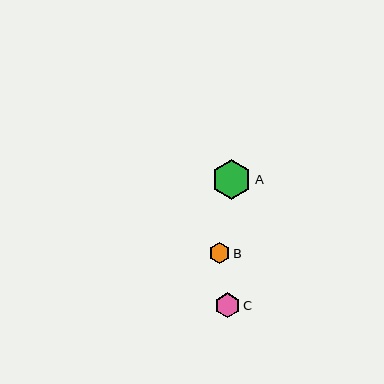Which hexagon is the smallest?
Hexagon B is the smallest with a size of approximately 21 pixels.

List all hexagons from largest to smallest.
From largest to smallest: A, C, B.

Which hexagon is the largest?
Hexagon A is the largest with a size of approximately 40 pixels.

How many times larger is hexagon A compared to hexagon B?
Hexagon A is approximately 1.9 times the size of hexagon B.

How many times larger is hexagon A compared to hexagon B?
Hexagon A is approximately 1.9 times the size of hexagon B.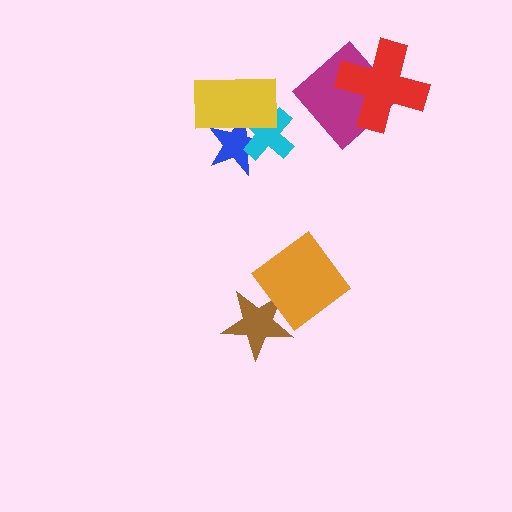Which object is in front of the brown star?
The orange diamond is in front of the brown star.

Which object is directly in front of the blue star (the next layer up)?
The cyan cross is directly in front of the blue star.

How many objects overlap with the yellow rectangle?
2 objects overlap with the yellow rectangle.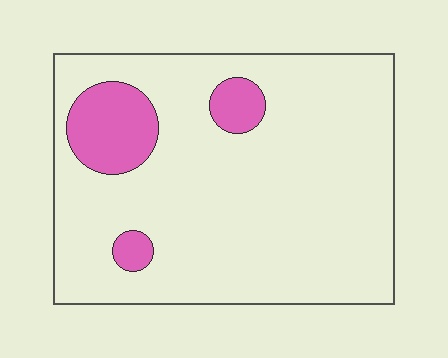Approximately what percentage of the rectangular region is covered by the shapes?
Approximately 15%.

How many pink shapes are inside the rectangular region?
3.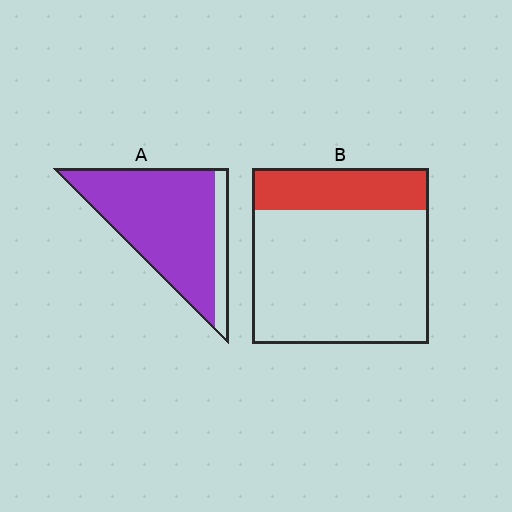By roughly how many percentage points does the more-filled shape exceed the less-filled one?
By roughly 60 percentage points (A over B).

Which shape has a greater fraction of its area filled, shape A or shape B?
Shape A.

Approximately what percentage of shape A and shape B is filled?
A is approximately 85% and B is approximately 25%.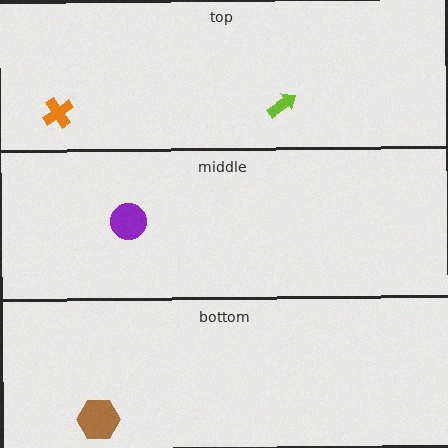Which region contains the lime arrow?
The top region.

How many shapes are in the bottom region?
1.